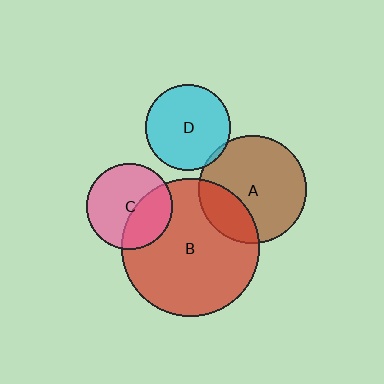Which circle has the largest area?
Circle B (red).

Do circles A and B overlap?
Yes.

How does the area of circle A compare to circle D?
Approximately 1.6 times.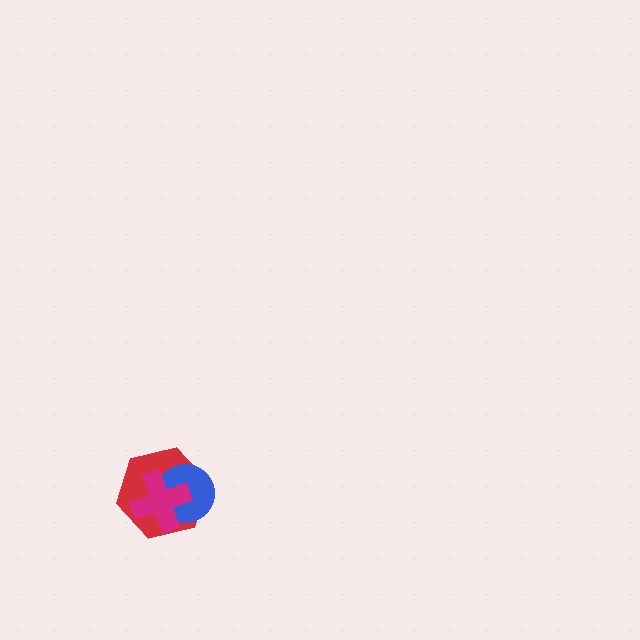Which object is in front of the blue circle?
The magenta cross is in front of the blue circle.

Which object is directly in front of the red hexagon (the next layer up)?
The blue circle is directly in front of the red hexagon.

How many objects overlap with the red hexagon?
2 objects overlap with the red hexagon.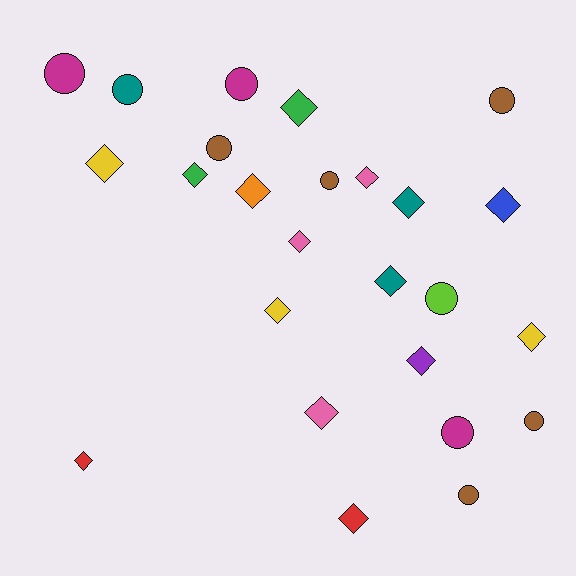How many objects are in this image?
There are 25 objects.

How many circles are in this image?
There are 10 circles.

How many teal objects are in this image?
There are 3 teal objects.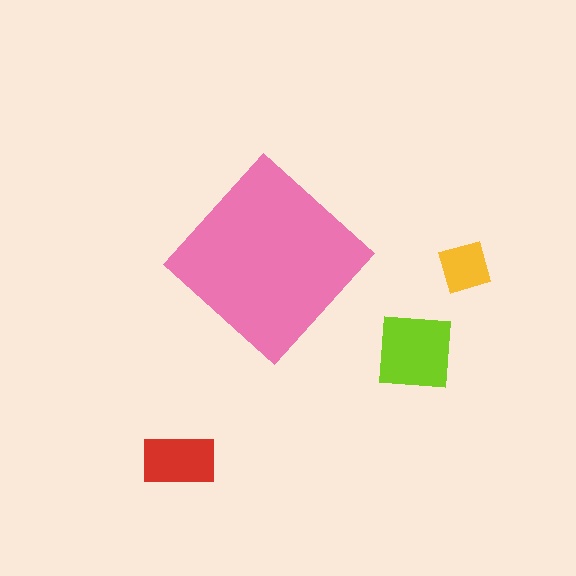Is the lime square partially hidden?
No, the lime square is fully visible.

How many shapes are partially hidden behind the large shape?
0 shapes are partially hidden.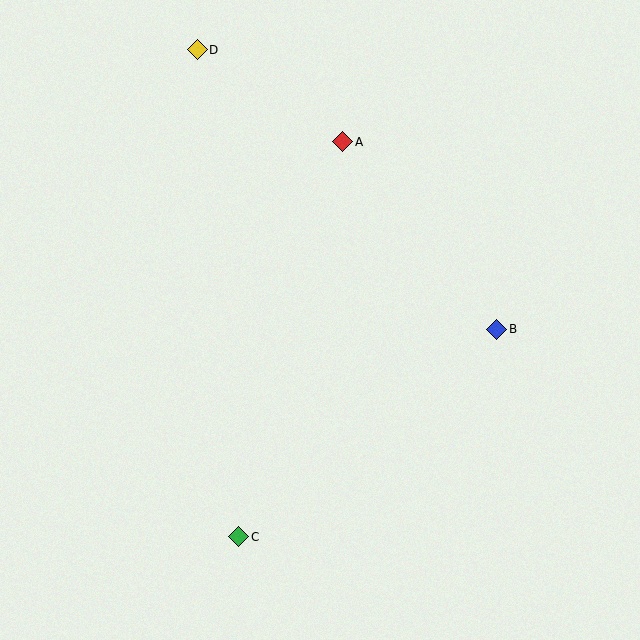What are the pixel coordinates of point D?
Point D is at (197, 50).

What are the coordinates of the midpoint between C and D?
The midpoint between C and D is at (218, 293).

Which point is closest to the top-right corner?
Point A is closest to the top-right corner.